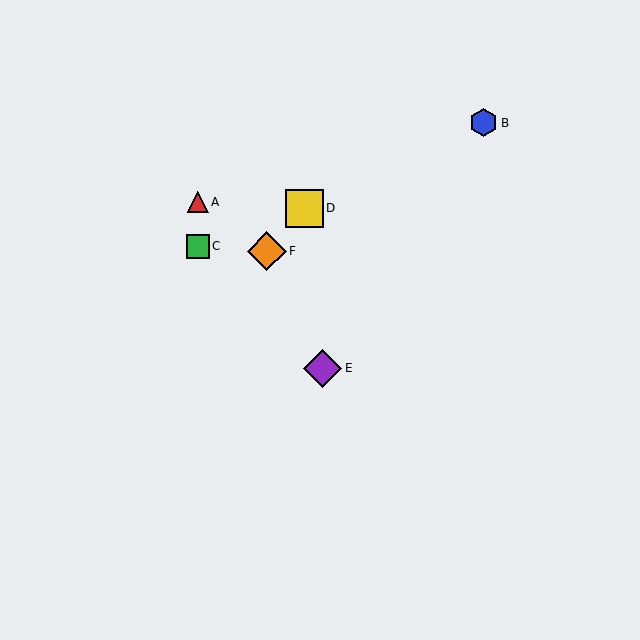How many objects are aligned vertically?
2 objects (A, C) are aligned vertically.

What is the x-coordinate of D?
Object D is at x≈304.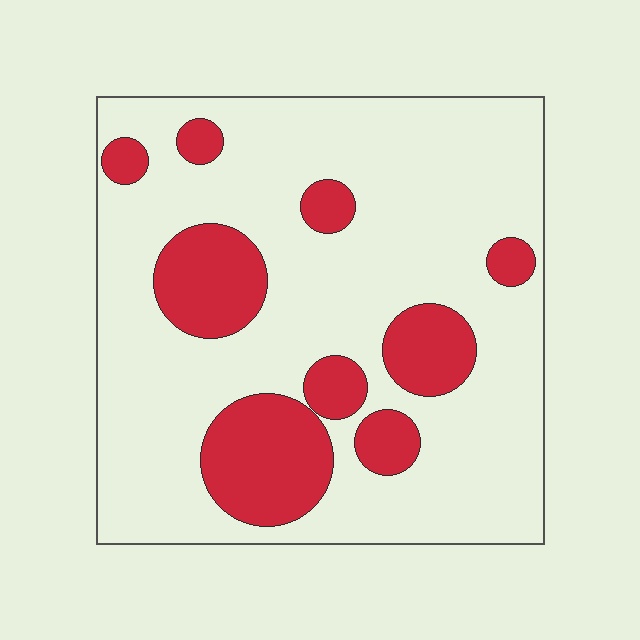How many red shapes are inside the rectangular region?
9.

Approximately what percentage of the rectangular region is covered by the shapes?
Approximately 25%.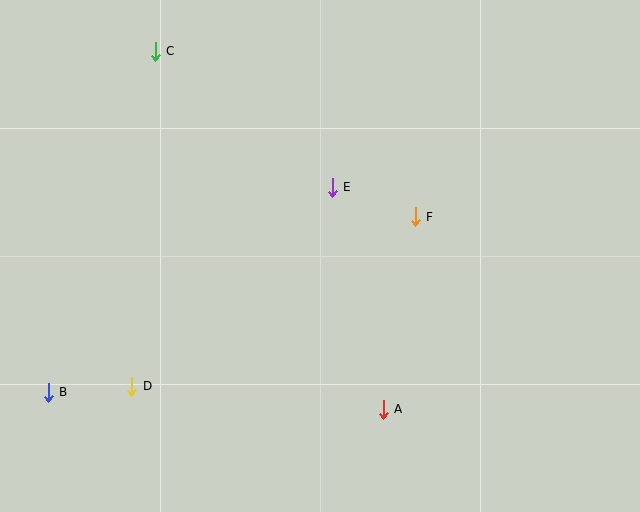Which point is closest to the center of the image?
Point E at (332, 187) is closest to the center.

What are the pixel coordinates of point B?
Point B is at (48, 392).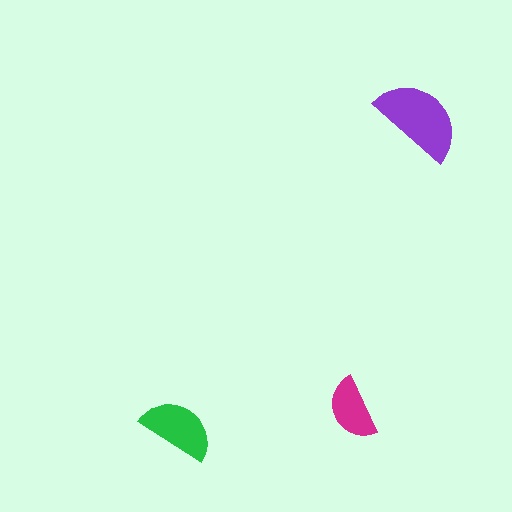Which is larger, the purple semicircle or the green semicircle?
The purple one.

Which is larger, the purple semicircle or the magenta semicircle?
The purple one.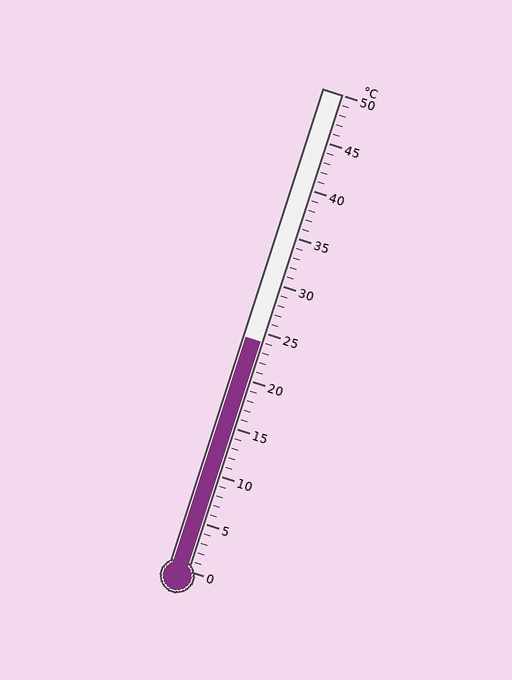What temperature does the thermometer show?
The thermometer shows approximately 24°C.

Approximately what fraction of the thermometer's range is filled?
The thermometer is filled to approximately 50% of its range.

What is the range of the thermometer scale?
The thermometer scale ranges from 0°C to 50°C.